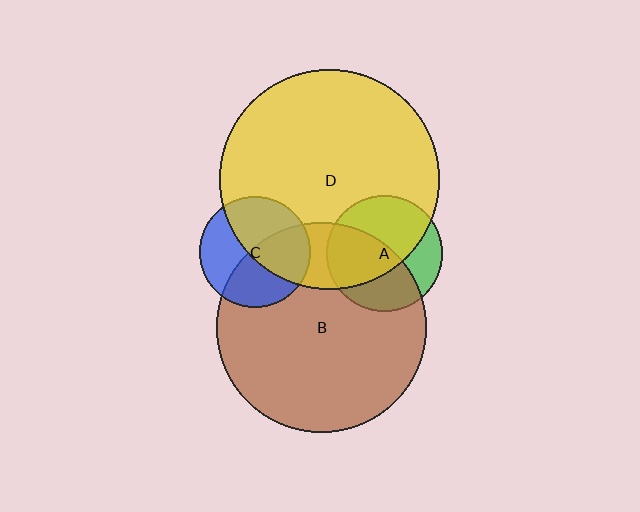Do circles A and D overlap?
Yes.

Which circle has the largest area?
Circle D (yellow).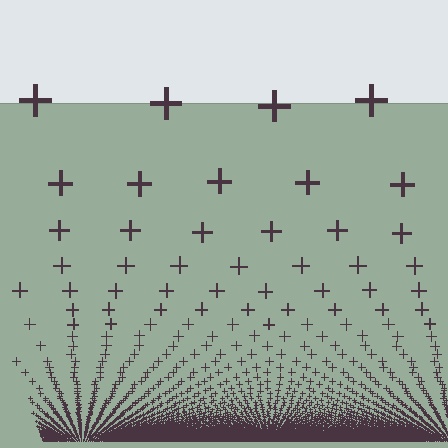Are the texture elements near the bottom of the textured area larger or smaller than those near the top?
Smaller. The gradient is inverted — elements near the bottom are smaller and denser.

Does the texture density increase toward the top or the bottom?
Density increases toward the bottom.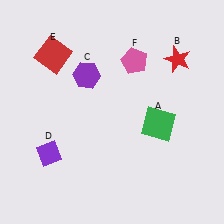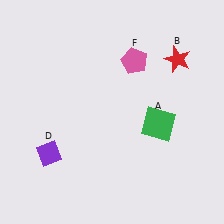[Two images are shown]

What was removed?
The red square (E), the purple hexagon (C) were removed in Image 2.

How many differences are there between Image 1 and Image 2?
There are 2 differences between the two images.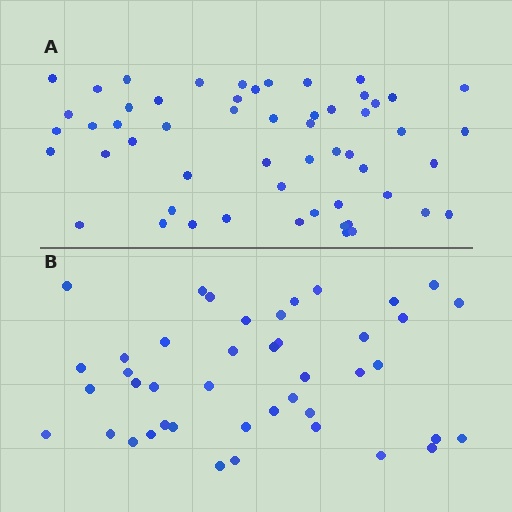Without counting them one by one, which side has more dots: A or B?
Region A (the top region) has more dots.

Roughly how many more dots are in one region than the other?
Region A has roughly 12 or so more dots than region B.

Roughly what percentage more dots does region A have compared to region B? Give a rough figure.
About 30% more.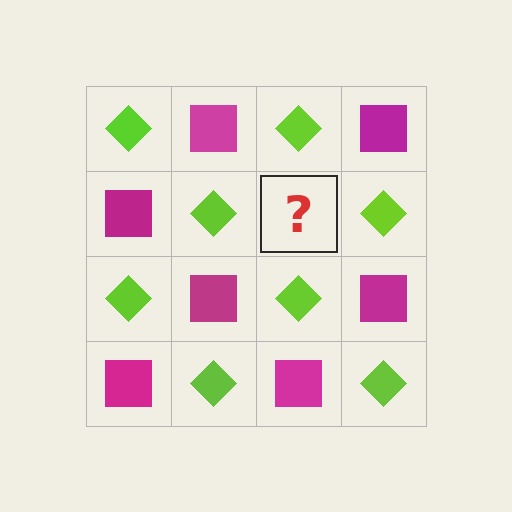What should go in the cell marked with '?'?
The missing cell should contain a magenta square.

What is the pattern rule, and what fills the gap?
The rule is that it alternates lime diamond and magenta square in a checkerboard pattern. The gap should be filled with a magenta square.